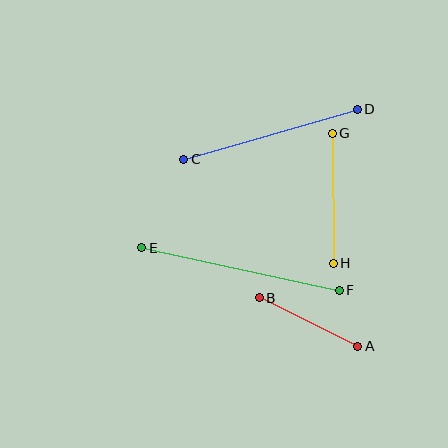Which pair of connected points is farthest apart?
Points E and F are farthest apart.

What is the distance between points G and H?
The distance is approximately 130 pixels.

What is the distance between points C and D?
The distance is approximately 180 pixels.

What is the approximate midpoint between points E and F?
The midpoint is at approximately (240, 269) pixels.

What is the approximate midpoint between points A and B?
The midpoint is at approximately (309, 322) pixels.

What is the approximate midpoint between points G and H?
The midpoint is at approximately (333, 198) pixels.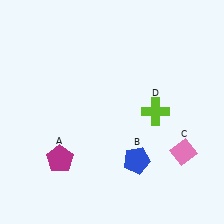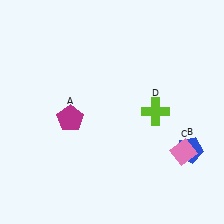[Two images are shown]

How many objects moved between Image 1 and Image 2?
2 objects moved between the two images.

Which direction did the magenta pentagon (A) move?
The magenta pentagon (A) moved up.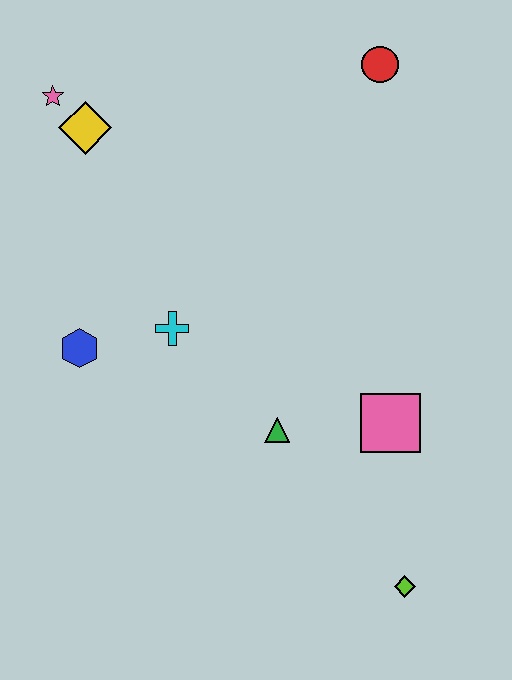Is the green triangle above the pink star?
No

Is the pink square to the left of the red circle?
No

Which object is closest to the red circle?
The yellow diamond is closest to the red circle.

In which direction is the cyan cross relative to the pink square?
The cyan cross is to the left of the pink square.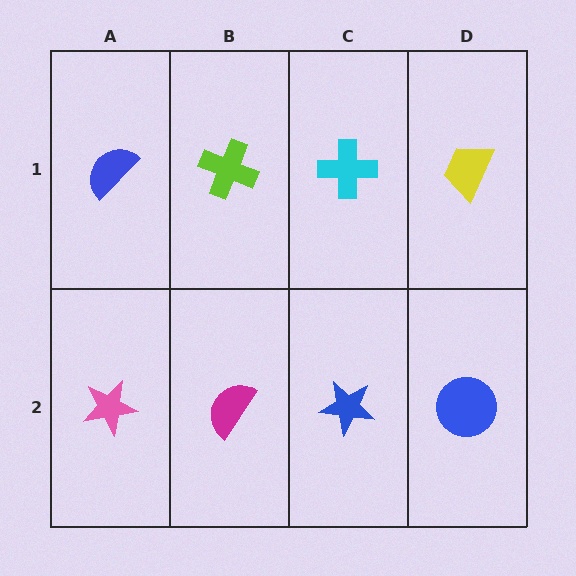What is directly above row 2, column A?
A blue semicircle.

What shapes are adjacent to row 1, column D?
A blue circle (row 2, column D), a cyan cross (row 1, column C).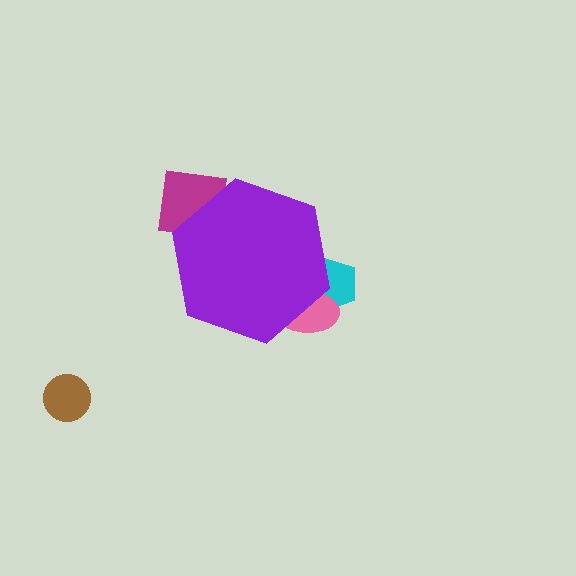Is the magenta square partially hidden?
Yes, the magenta square is partially hidden behind the purple hexagon.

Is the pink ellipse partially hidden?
Yes, the pink ellipse is partially hidden behind the purple hexagon.